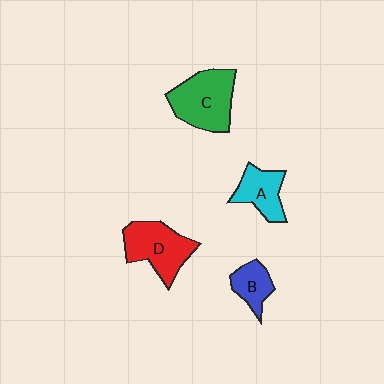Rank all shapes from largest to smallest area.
From largest to smallest: C (green), D (red), A (cyan), B (blue).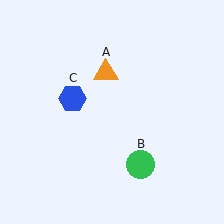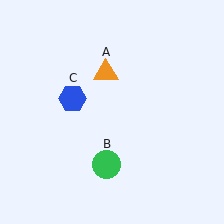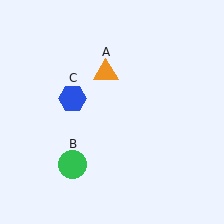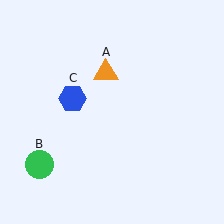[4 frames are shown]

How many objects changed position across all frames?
1 object changed position: green circle (object B).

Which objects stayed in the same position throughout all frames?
Orange triangle (object A) and blue hexagon (object C) remained stationary.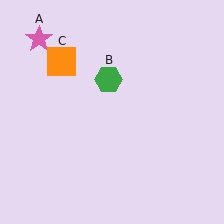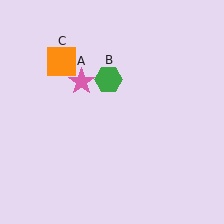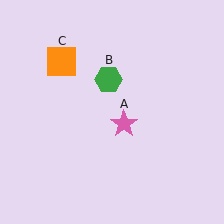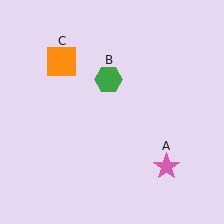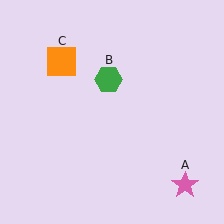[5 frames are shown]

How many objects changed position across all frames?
1 object changed position: pink star (object A).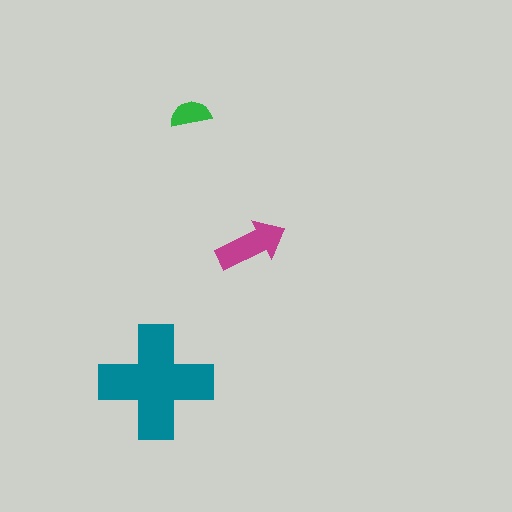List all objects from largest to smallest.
The teal cross, the magenta arrow, the green semicircle.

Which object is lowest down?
The teal cross is bottommost.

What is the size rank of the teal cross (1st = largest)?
1st.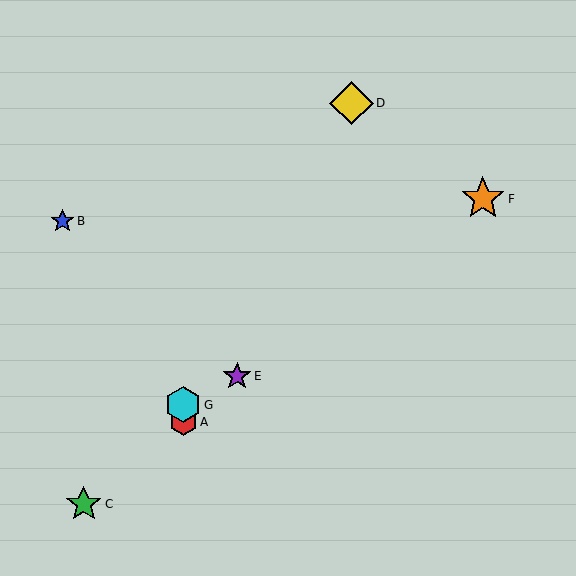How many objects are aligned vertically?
2 objects (A, G) are aligned vertically.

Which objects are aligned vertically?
Objects A, G are aligned vertically.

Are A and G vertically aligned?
Yes, both are at x≈183.